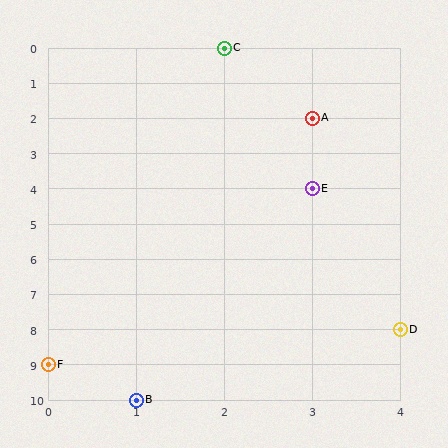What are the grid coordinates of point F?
Point F is at grid coordinates (0, 9).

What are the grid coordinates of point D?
Point D is at grid coordinates (4, 8).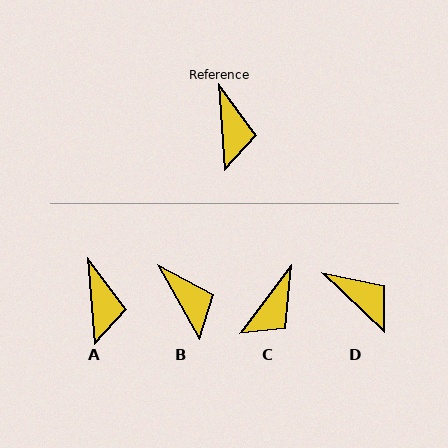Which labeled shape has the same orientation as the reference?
A.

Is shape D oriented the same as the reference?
No, it is off by about 42 degrees.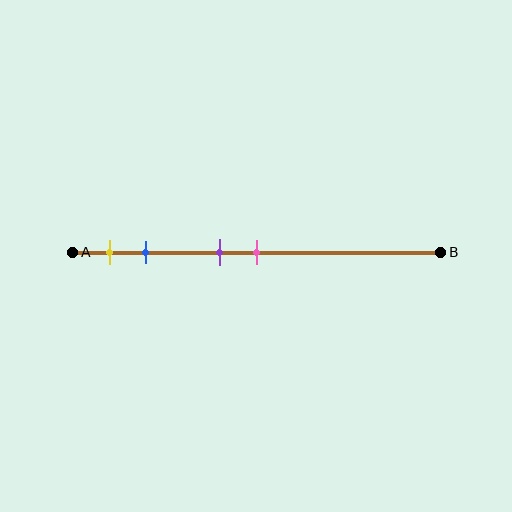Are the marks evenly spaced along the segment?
No, the marks are not evenly spaced.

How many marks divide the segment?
There are 4 marks dividing the segment.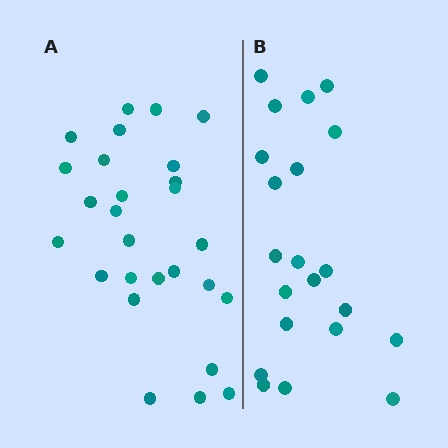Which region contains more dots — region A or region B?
Region A (the left region) has more dots.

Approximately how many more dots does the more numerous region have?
Region A has about 6 more dots than region B.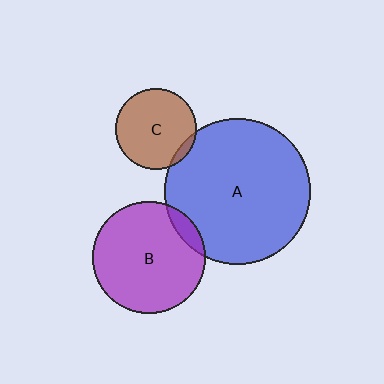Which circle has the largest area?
Circle A (blue).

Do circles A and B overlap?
Yes.